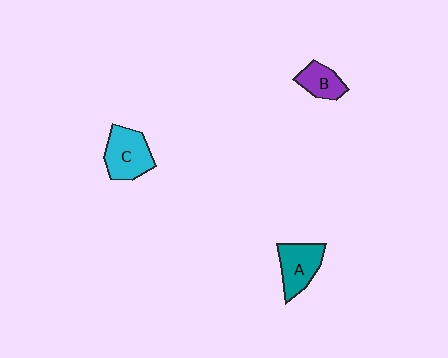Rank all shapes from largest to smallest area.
From largest to smallest: C (cyan), A (teal), B (purple).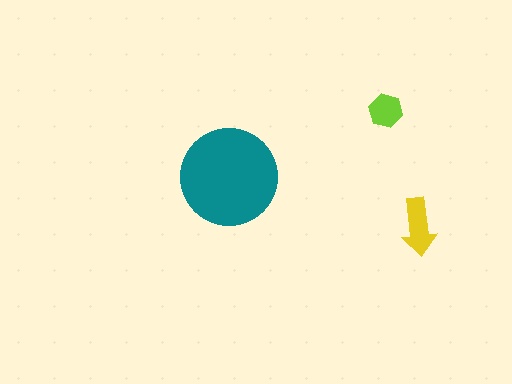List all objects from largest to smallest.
The teal circle, the yellow arrow, the lime hexagon.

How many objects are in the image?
There are 3 objects in the image.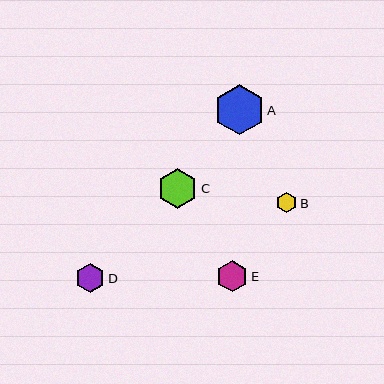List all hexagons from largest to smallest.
From largest to smallest: A, C, E, D, B.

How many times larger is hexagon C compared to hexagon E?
Hexagon C is approximately 1.3 times the size of hexagon E.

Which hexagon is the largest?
Hexagon A is the largest with a size of approximately 50 pixels.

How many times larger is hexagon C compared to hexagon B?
Hexagon C is approximately 1.9 times the size of hexagon B.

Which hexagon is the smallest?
Hexagon B is the smallest with a size of approximately 21 pixels.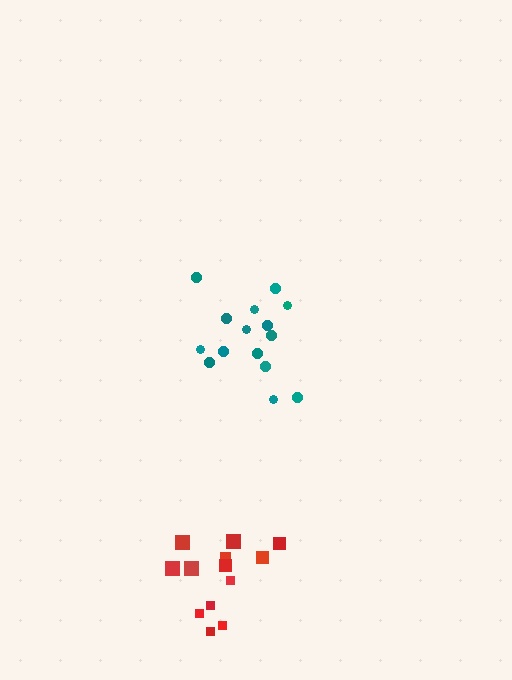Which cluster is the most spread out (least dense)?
Teal.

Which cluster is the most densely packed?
Red.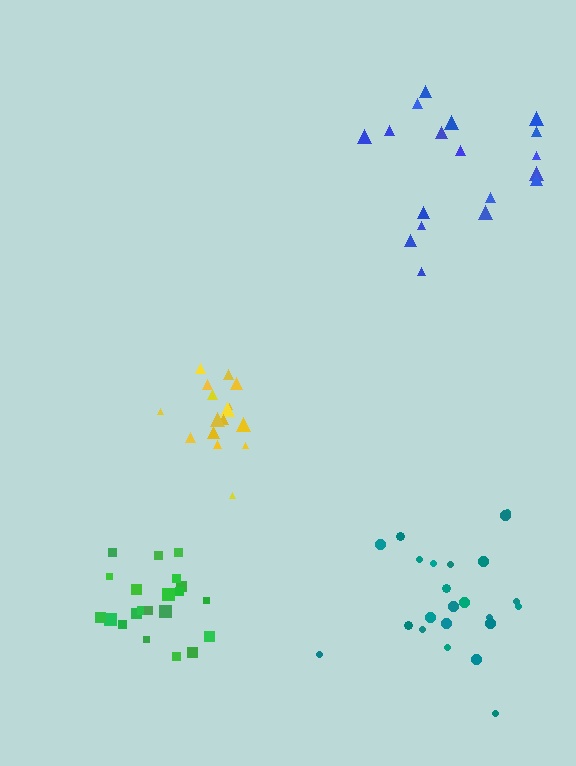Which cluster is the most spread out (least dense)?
Blue.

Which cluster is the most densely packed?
Yellow.